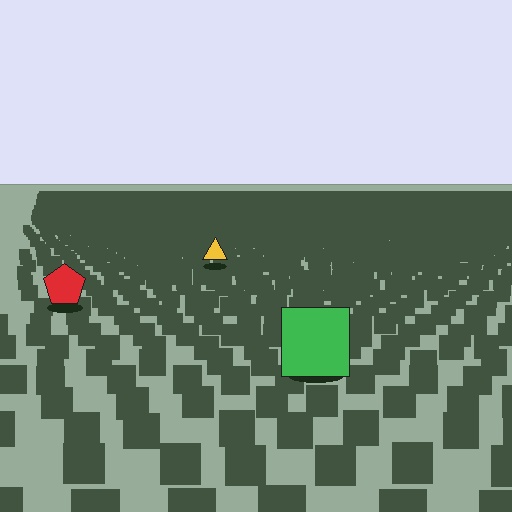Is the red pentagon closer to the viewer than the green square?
No. The green square is closer — you can tell from the texture gradient: the ground texture is coarser near it.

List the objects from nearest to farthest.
From nearest to farthest: the green square, the red pentagon, the yellow triangle.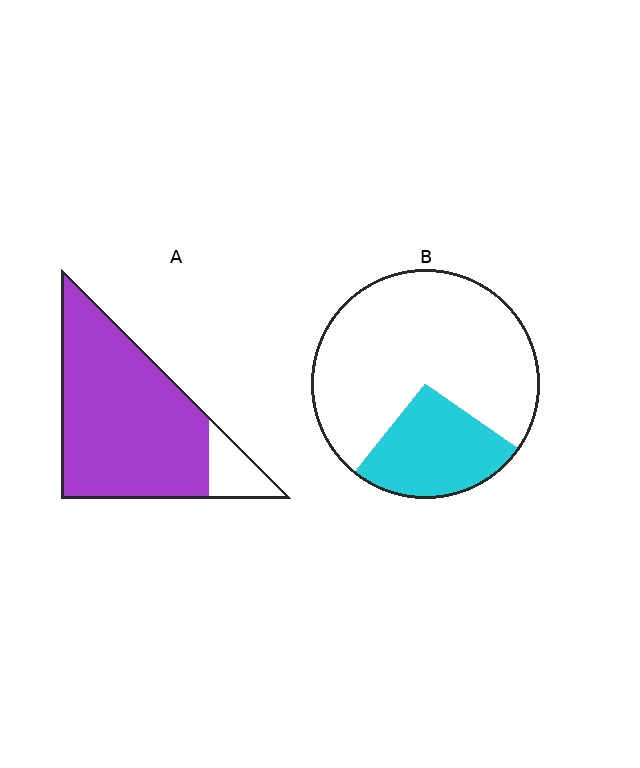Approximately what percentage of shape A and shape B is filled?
A is approximately 85% and B is approximately 25%.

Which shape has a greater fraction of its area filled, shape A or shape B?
Shape A.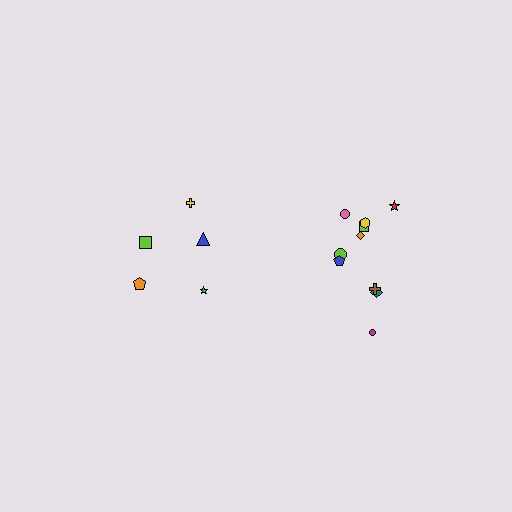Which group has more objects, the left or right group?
The right group.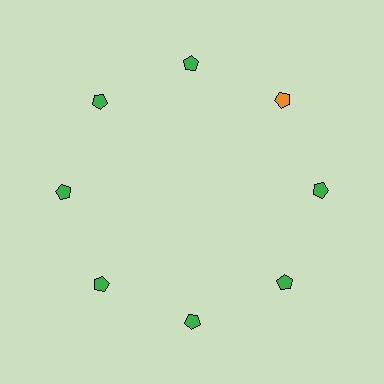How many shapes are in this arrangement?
There are 8 shapes arranged in a ring pattern.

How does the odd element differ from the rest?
It has a different color: orange instead of green.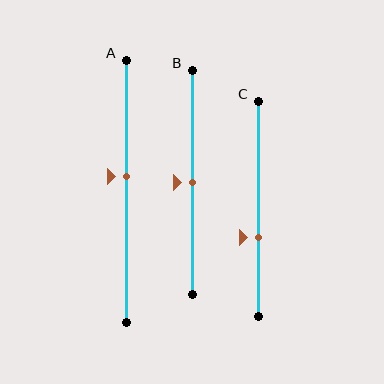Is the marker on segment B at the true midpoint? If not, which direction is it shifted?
Yes, the marker on segment B is at the true midpoint.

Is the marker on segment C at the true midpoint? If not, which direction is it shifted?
No, the marker on segment C is shifted downward by about 13% of the segment length.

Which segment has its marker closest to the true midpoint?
Segment B has its marker closest to the true midpoint.